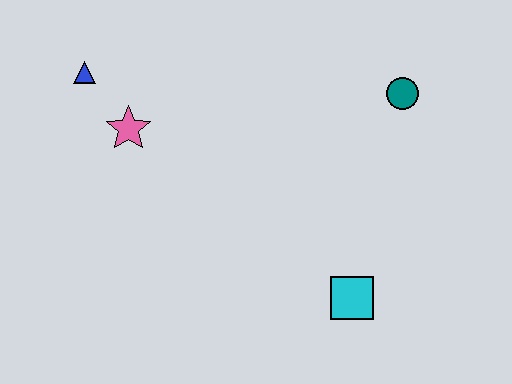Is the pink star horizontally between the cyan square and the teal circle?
No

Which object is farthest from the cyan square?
The blue triangle is farthest from the cyan square.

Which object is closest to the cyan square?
The teal circle is closest to the cyan square.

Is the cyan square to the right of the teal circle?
No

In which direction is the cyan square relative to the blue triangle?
The cyan square is to the right of the blue triangle.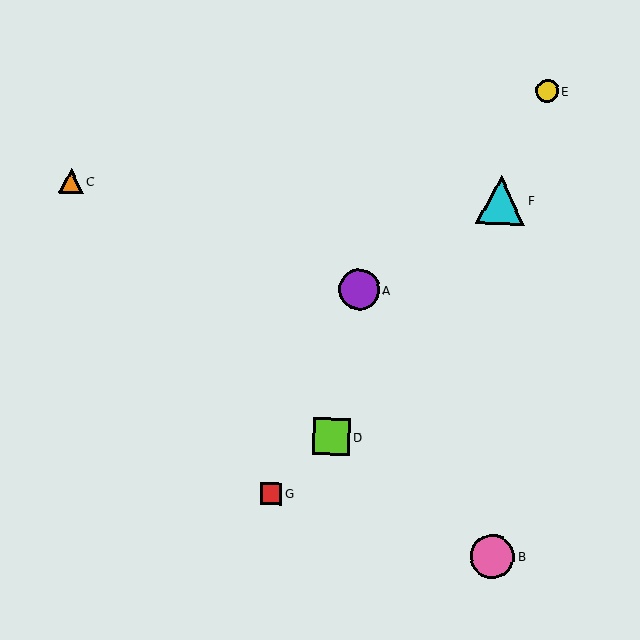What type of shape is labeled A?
Shape A is a purple circle.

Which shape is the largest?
The cyan triangle (labeled F) is the largest.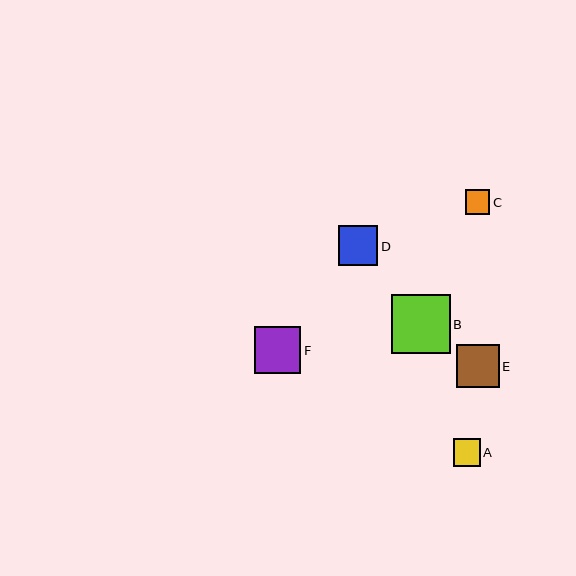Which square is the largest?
Square B is the largest with a size of approximately 59 pixels.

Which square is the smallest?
Square C is the smallest with a size of approximately 25 pixels.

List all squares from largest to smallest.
From largest to smallest: B, F, E, D, A, C.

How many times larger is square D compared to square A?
Square D is approximately 1.5 times the size of square A.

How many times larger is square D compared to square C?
Square D is approximately 1.6 times the size of square C.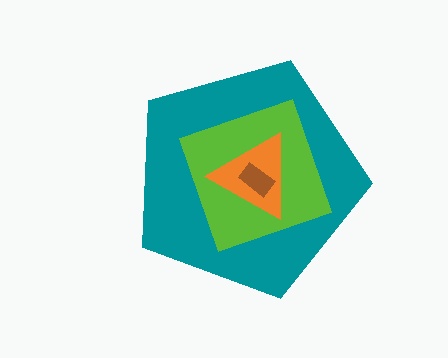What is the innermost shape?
The brown rectangle.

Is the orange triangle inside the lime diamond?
Yes.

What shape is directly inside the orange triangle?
The brown rectangle.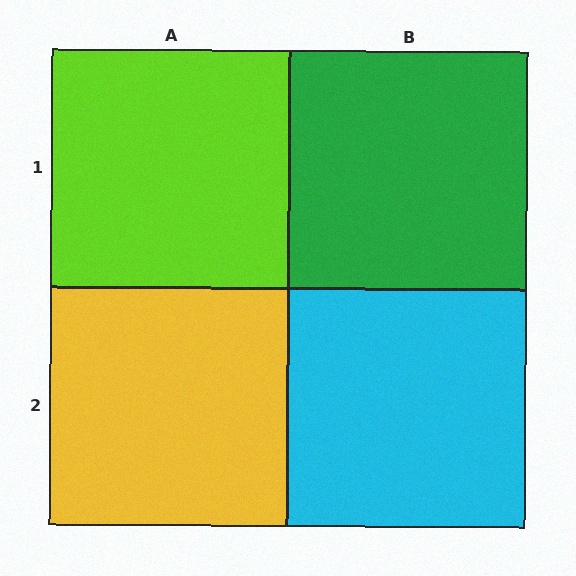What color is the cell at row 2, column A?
Yellow.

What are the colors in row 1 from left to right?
Lime, green.